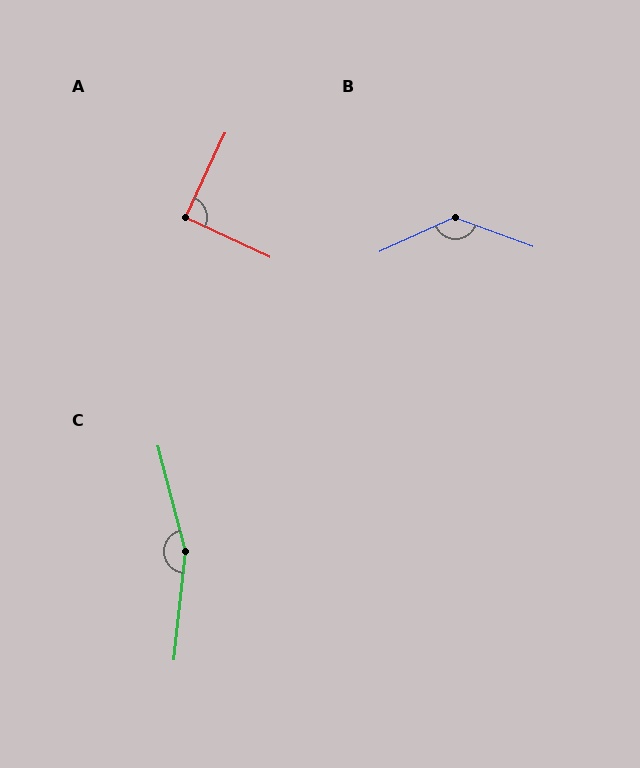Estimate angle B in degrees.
Approximately 135 degrees.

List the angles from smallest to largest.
A (90°), B (135°), C (159°).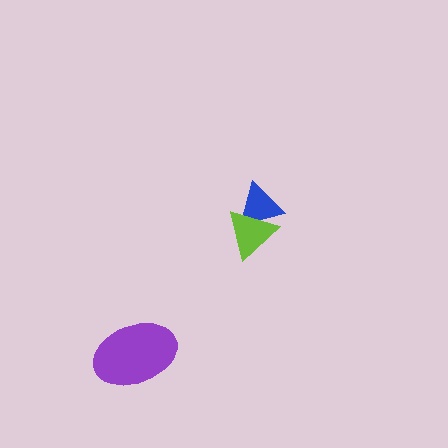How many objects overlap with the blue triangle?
1 object overlaps with the blue triangle.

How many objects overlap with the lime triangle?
1 object overlaps with the lime triangle.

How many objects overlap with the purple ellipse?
0 objects overlap with the purple ellipse.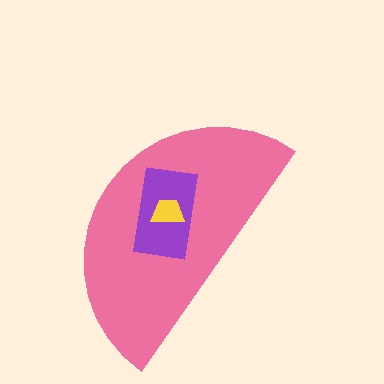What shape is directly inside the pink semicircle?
The purple rectangle.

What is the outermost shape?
The pink semicircle.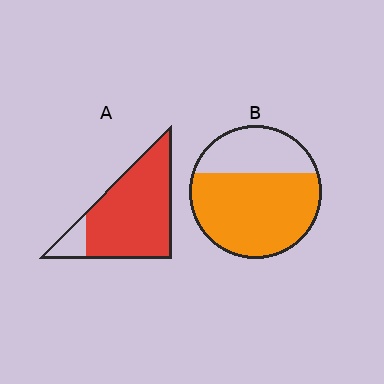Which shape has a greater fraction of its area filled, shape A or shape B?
Shape A.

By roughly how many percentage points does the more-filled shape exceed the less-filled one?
By roughly 20 percentage points (A over B).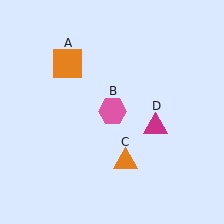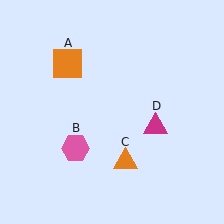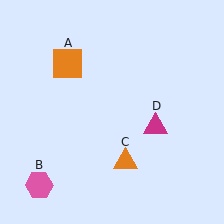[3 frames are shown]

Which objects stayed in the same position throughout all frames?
Orange square (object A) and orange triangle (object C) and magenta triangle (object D) remained stationary.